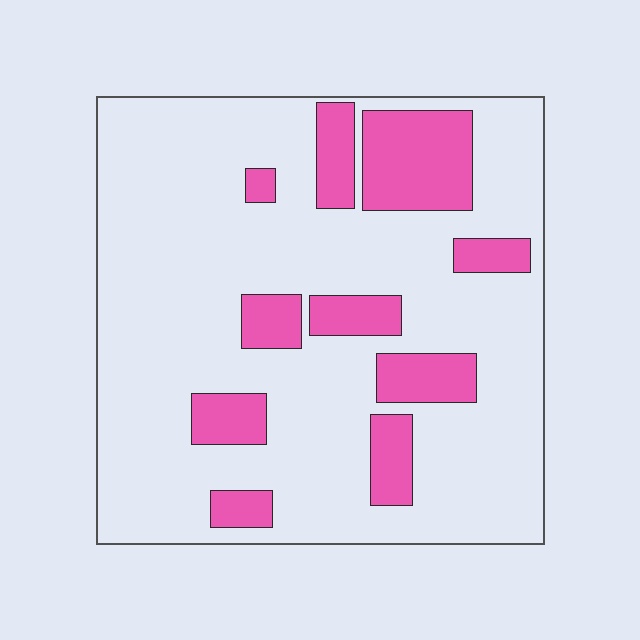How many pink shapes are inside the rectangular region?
10.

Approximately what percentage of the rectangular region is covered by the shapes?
Approximately 20%.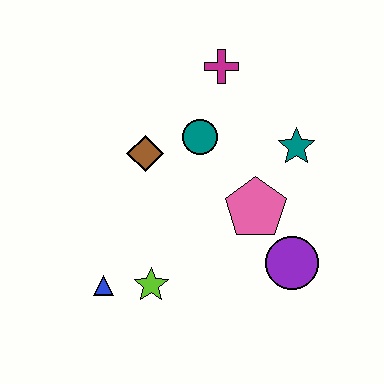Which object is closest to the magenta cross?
The teal circle is closest to the magenta cross.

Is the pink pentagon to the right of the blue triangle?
Yes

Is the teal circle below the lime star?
No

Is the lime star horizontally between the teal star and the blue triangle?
Yes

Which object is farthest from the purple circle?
The magenta cross is farthest from the purple circle.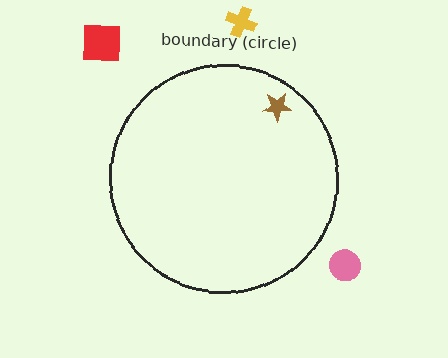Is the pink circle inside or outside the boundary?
Outside.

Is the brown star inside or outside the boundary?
Inside.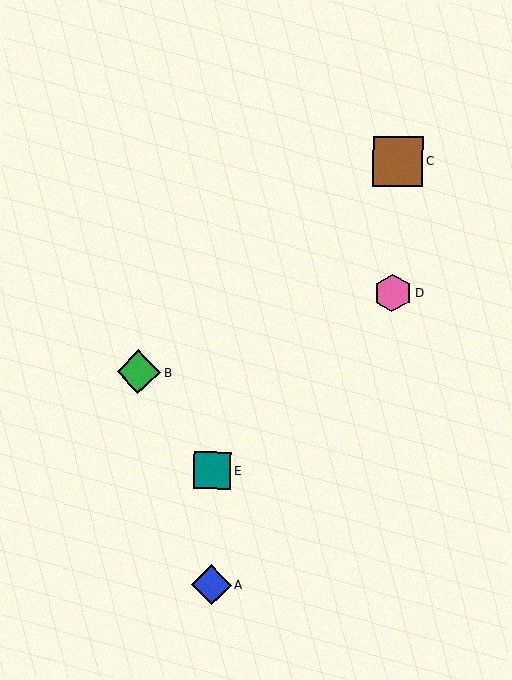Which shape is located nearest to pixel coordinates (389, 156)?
The brown square (labeled C) at (398, 161) is nearest to that location.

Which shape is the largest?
The brown square (labeled C) is the largest.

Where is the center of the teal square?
The center of the teal square is at (213, 470).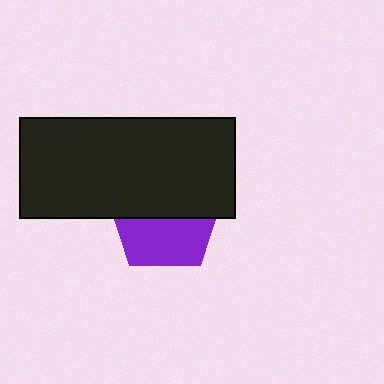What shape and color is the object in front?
The object in front is a black rectangle.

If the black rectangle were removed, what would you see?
You would see the complete purple pentagon.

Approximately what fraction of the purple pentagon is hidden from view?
Roughly 55% of the purple pentagon is hidden behind the black rectangle.